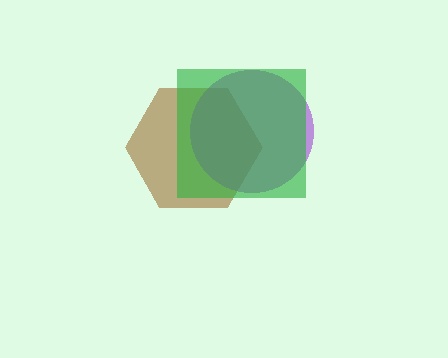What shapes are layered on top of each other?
The layered shapes are: a brown hexagon, a purple circle, a green square.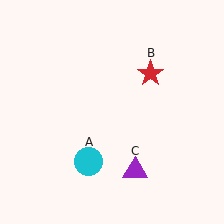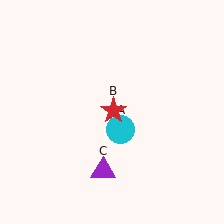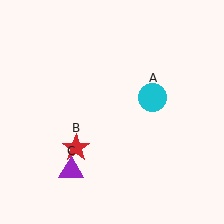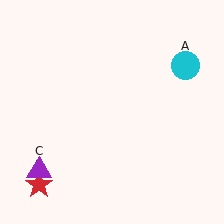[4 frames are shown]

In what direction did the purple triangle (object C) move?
The purple triangle (object C) moved left.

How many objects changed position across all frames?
3 objects changed position: cyan circle (object A), red star (object B), purple triangle (object C).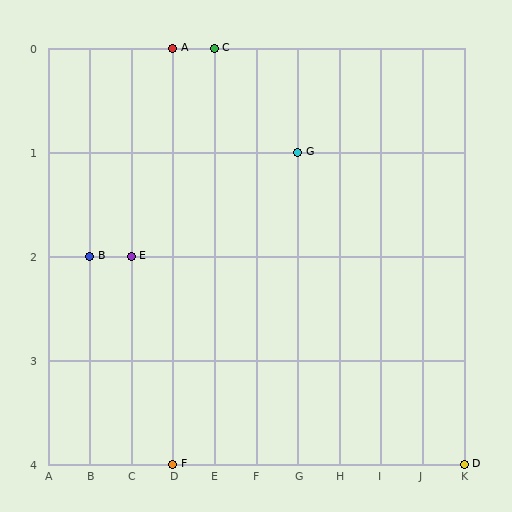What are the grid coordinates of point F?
Point F is at grid coordinates (D, 4).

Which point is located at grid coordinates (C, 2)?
Point E is at (C, 2).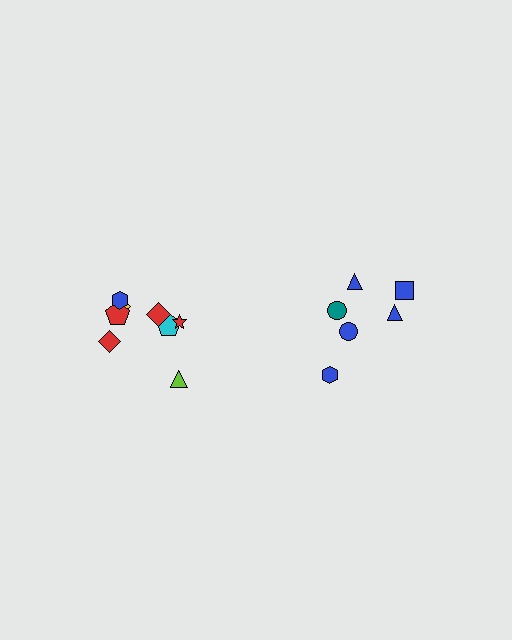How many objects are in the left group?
There are 8 objects.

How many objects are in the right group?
There are 6 objects.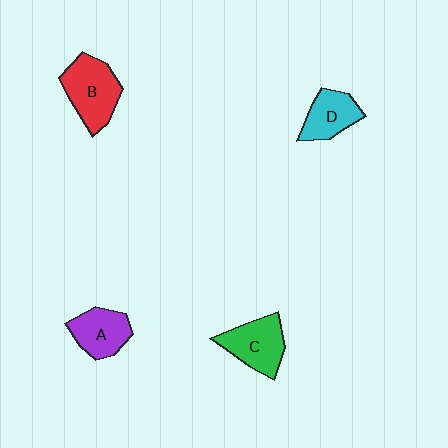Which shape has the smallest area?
Shape D (cyan).